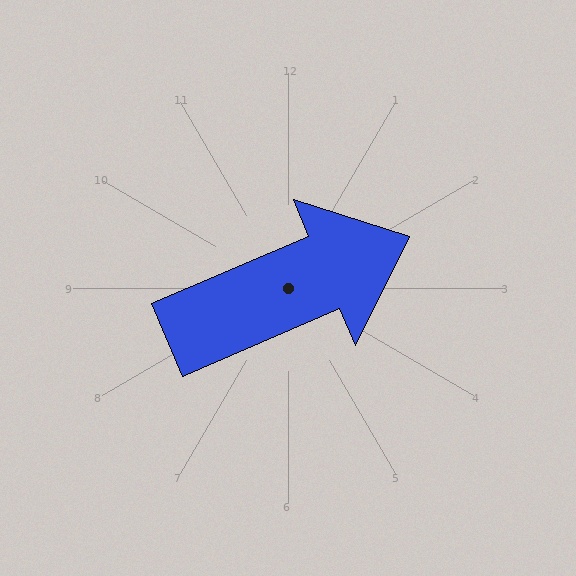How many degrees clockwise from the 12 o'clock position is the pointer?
Approximately 67 degrees.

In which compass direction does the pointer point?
Northeast.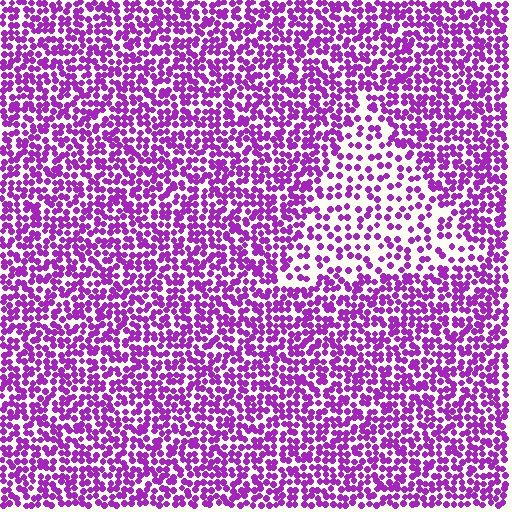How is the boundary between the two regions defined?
The boundary is defined by a change in element density (approximately 2.0x ratio). All elements are the same color, size, and shape.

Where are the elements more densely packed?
The elements are more densely packed outside the triangle boundary.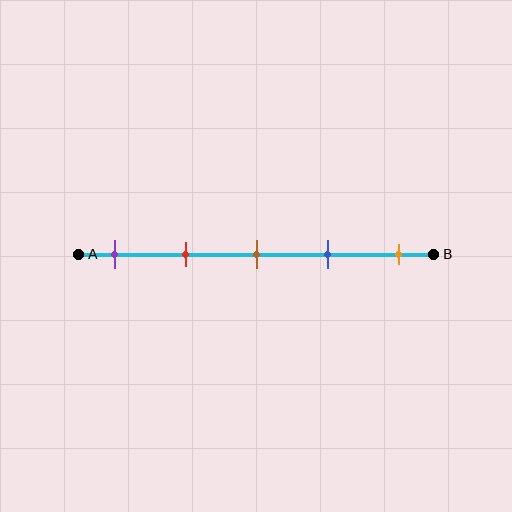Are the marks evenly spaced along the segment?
Yes, the marks are approximately evenly spaced.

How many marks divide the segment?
There are 5 marks dividing the segment.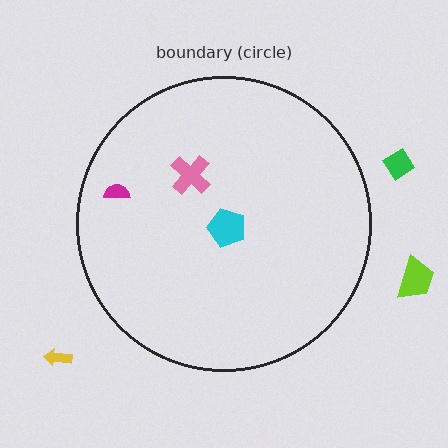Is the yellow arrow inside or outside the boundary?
Outside.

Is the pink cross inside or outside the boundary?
Inside.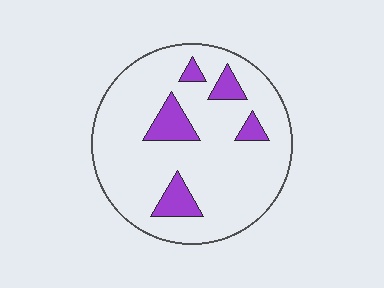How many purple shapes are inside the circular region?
5.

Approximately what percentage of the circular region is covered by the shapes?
Approximately 15%.